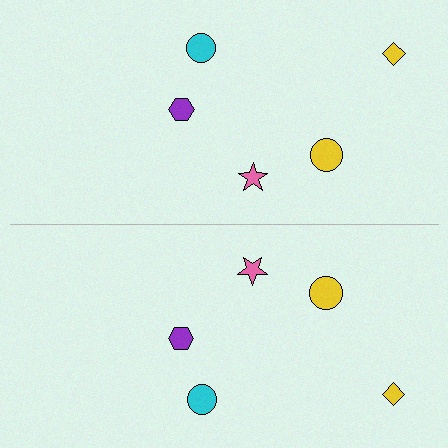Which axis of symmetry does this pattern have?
The pattern has a horizontal axis of symmetry running through the center of the image.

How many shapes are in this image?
There are 10 shapes in this image.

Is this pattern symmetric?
Yes, this pattern has bilateral (reflection) symmetry.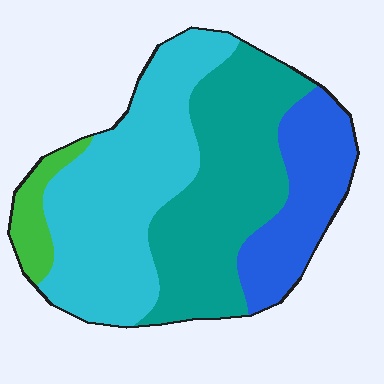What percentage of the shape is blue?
Blue covers about 20% of the shape.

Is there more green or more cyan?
Cyan.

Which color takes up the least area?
Green, at roughly 5%.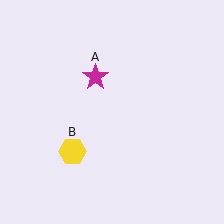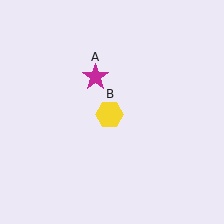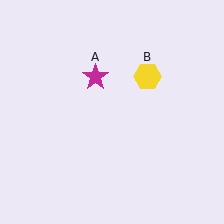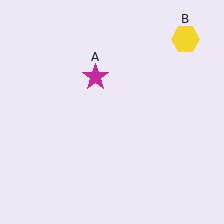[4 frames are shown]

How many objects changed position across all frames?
1 object changed position: yellow hexagon (object B).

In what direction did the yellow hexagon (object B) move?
The yellow hexagon (object B) moved up and to the right.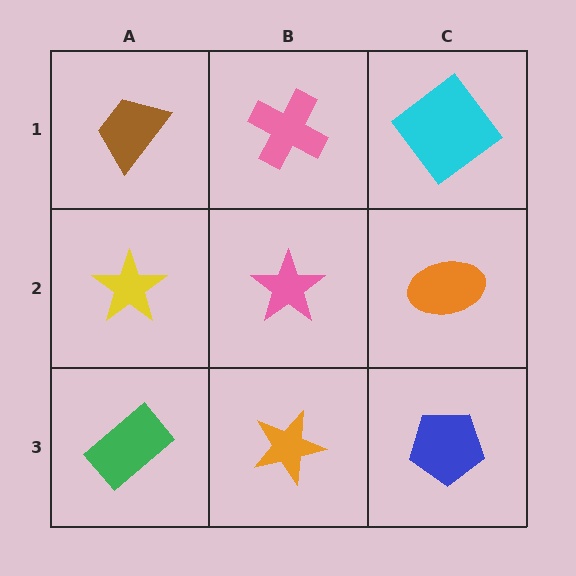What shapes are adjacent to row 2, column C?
A cyan diamond (row 1, column C), a blue pentagon (row 3, column C), a pink star (row 2, column B).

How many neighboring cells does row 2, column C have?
3.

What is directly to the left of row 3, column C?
An orange star.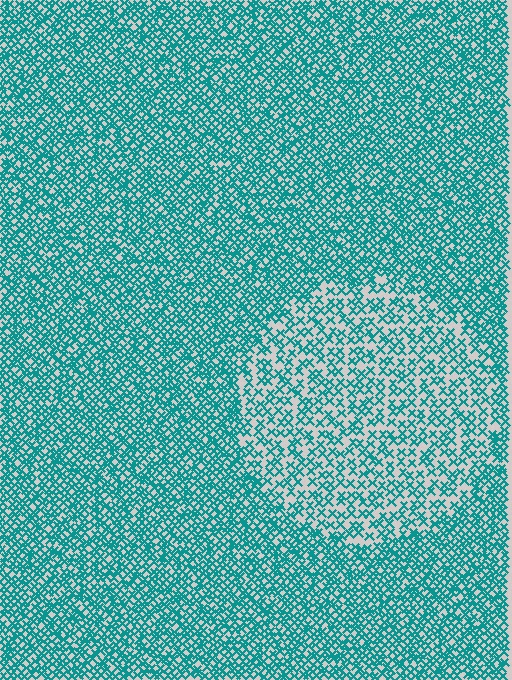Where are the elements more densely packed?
The elements are more densely packed outside the circle boundary.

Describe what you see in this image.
The image contains small teal elements arranged at two different densities. A circle-shaped region is visible where the elements are less densely packed than the surrounding area.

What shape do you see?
I see a circle.